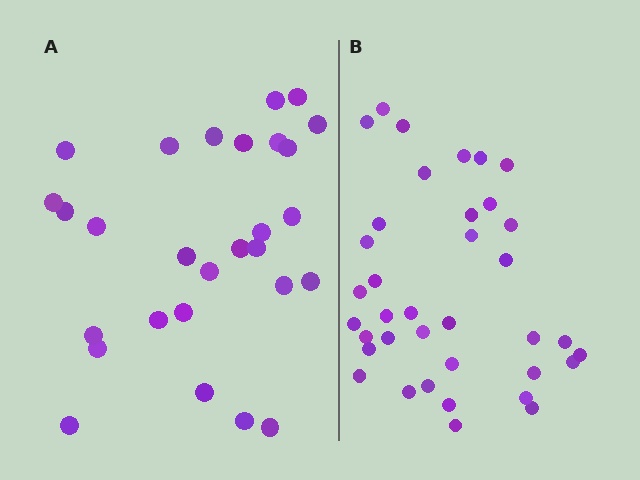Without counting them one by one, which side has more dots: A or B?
Region B (the right region) has more dots.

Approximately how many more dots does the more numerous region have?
Region B has roughly 8 or so more dots than region A.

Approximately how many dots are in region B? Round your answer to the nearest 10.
About 40 dots. (The exact count is 37, which rounds to 40.)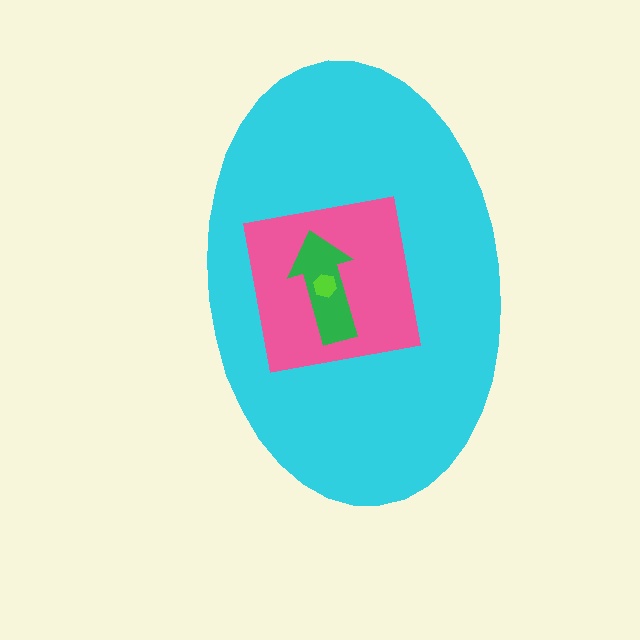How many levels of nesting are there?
4.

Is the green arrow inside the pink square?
Yes.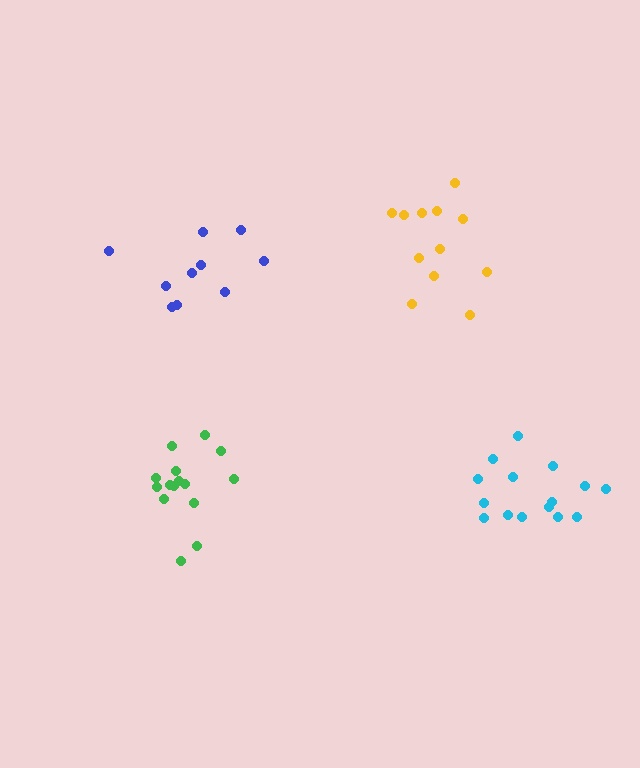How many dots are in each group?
Group 1: 10 dots, Group 2: 12 dots, Group 3: 15 dots, Group 4: 15 dots (52 total).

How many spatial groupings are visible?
There are 4 spatial groupings.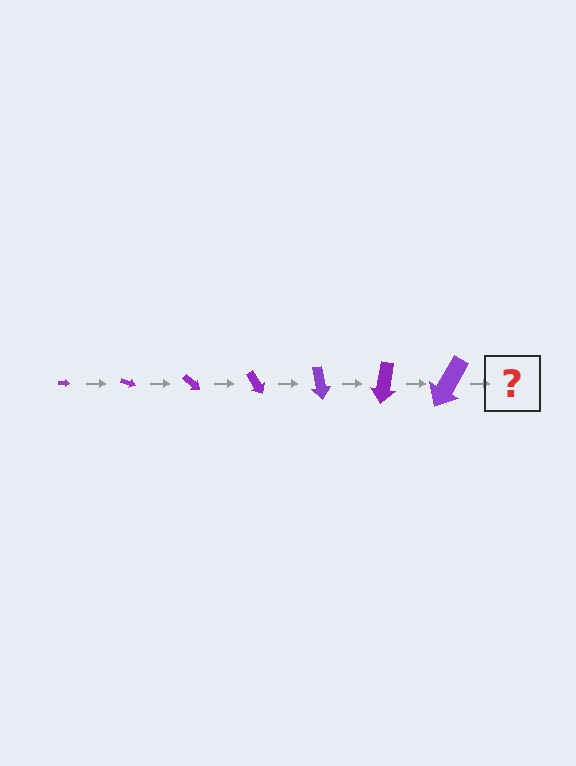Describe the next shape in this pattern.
It should be an arrow, larger than the previous one and rotated 140 degrees from the start.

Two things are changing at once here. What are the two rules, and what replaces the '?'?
The two rules are that the arrow grows larger each step and it rotates 20 degrees each step. The '?' should be an arrow, larger than the previous one and rotated 140 degrees from the start.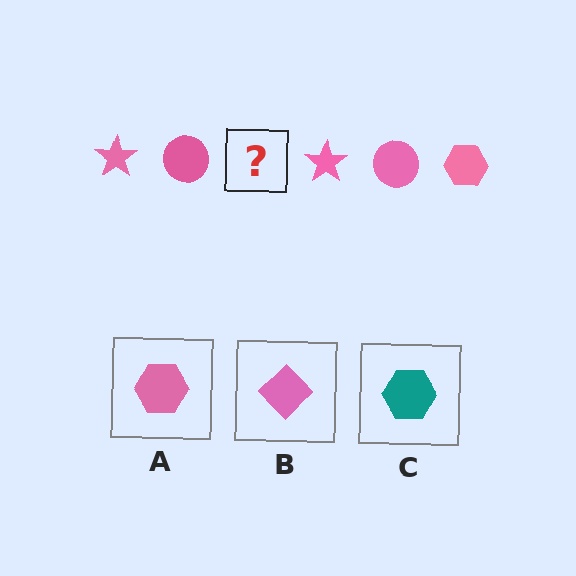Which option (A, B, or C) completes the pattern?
A.